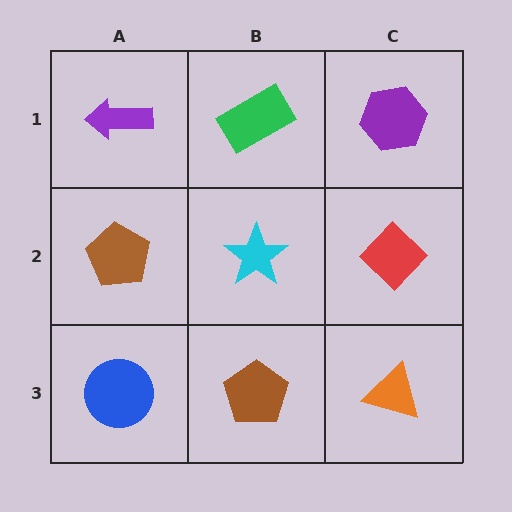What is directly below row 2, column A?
A blue circle.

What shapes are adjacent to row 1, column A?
A brown pentagon (row 2, column A), a green rectangle (row 1, column B).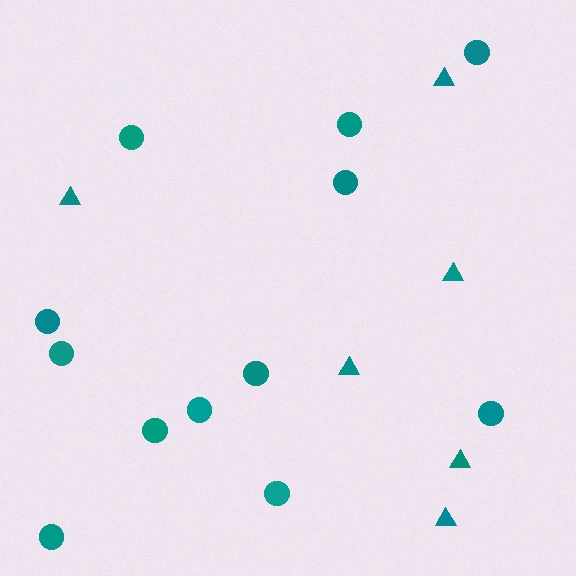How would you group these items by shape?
There are 2 groups: one group of triangles (6) and one group of circles (12).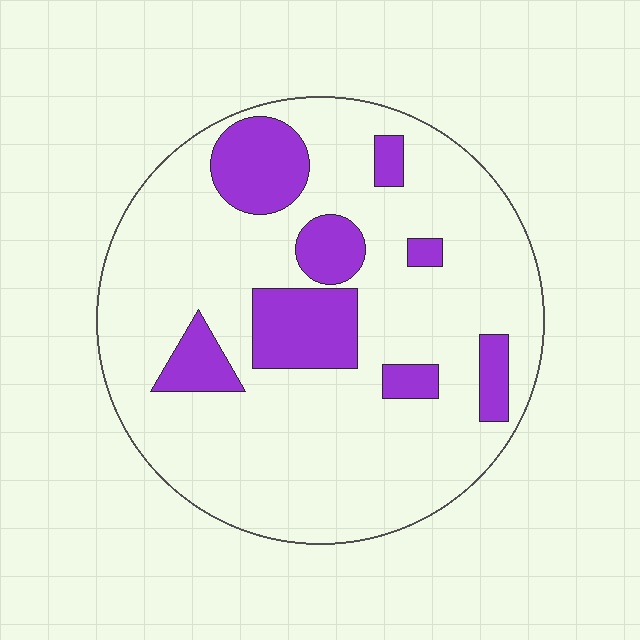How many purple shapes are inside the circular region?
8.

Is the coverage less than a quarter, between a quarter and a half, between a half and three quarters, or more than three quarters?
Less than a quarter.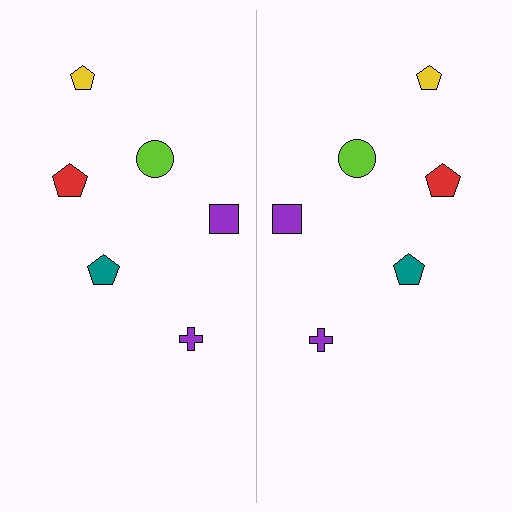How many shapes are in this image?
There are 12 shapes in this image.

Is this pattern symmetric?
Yes, this pattern has bilateral (reflection) symmetry.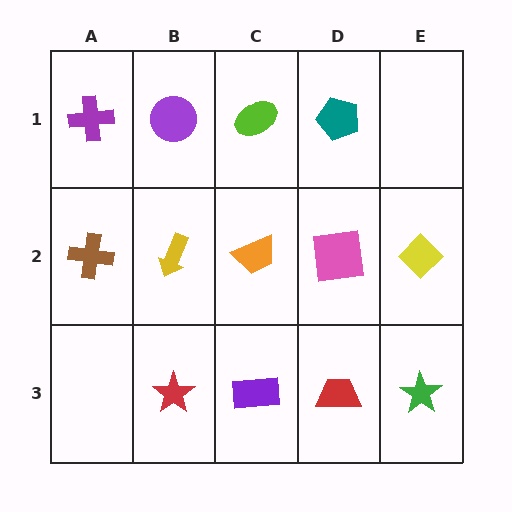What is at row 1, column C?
A lime ellipse.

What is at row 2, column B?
A yellow arrow.